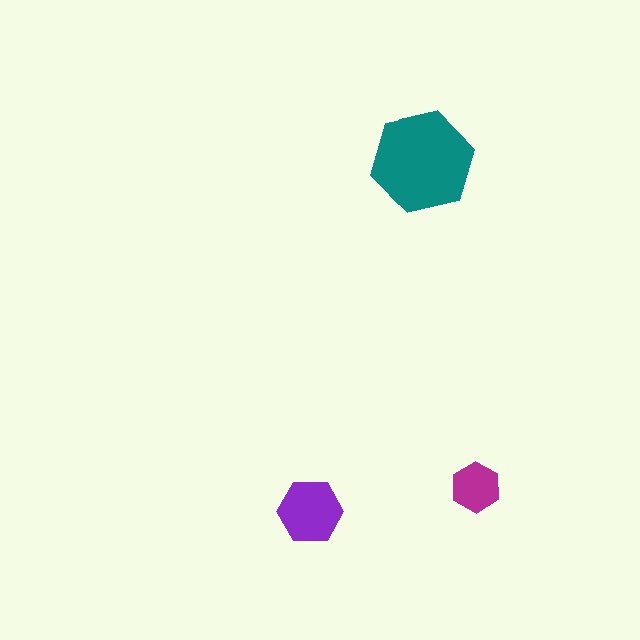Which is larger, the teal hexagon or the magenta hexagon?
The teal one.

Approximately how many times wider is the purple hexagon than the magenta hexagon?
About 1.5 times wider.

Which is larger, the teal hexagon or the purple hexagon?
The teal one.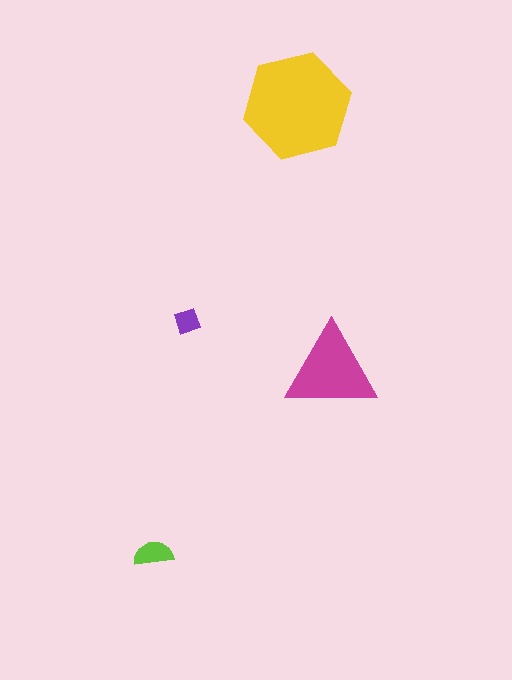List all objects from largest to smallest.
The yellow hexagon, the magenta triangle, the lime semicircle, the purple diamond.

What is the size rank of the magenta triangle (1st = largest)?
2nd.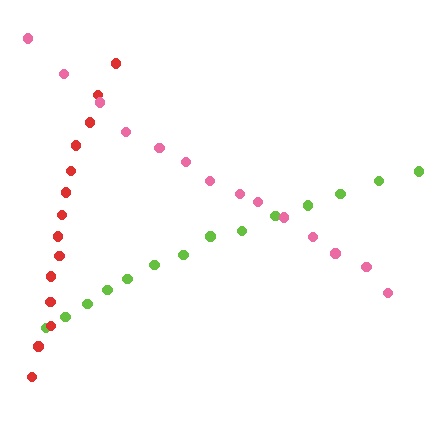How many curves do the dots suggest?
There are 3 distinct paths.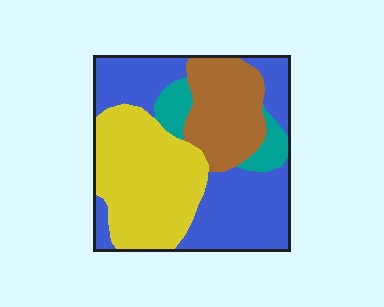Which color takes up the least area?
Teal, at roughly 10%.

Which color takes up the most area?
Blue, at roughly 40%.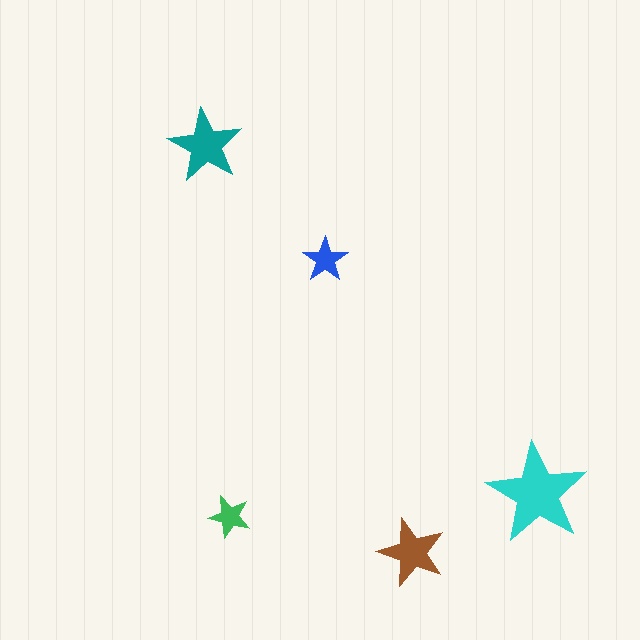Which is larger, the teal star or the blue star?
The teal one.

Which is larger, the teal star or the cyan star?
The cyan one.